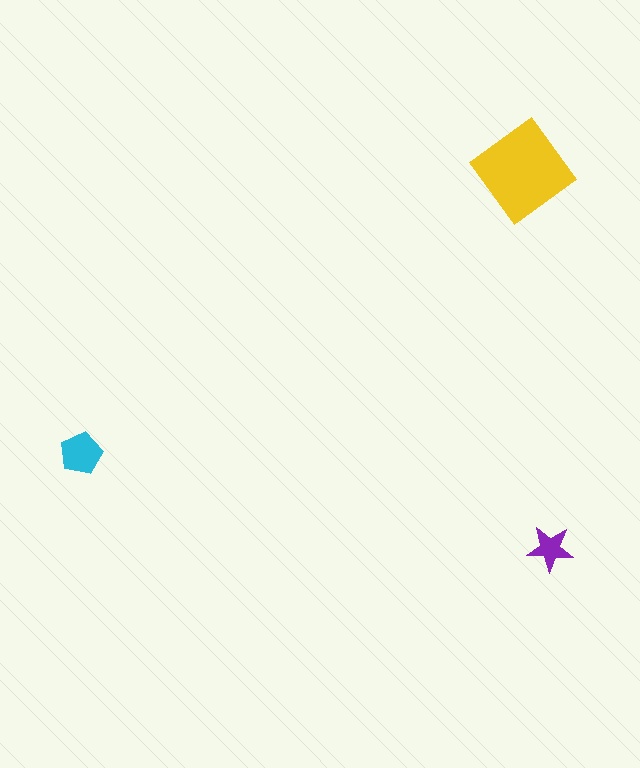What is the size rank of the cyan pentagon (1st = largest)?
2nd.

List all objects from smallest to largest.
The purple star, the cyan pentagon, the yellow diamond.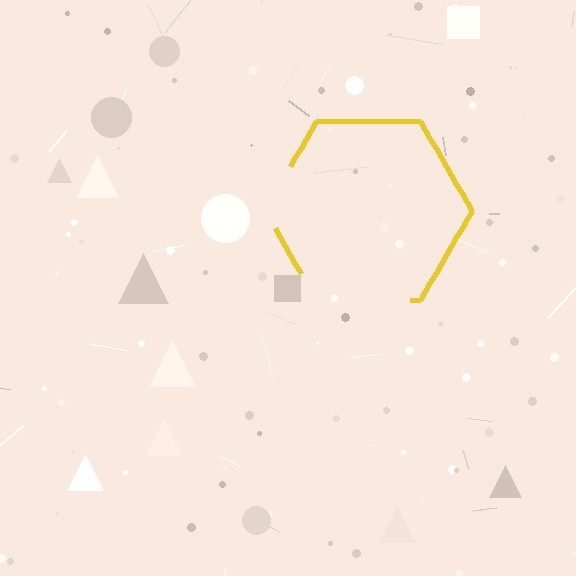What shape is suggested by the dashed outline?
The dashed outline suggests a hexagon.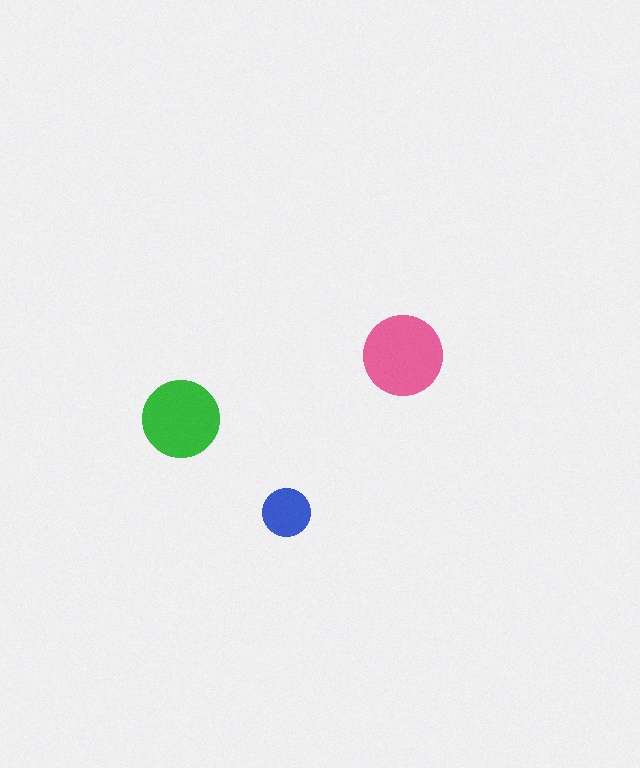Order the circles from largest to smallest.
the pink one, the green one, the blue one.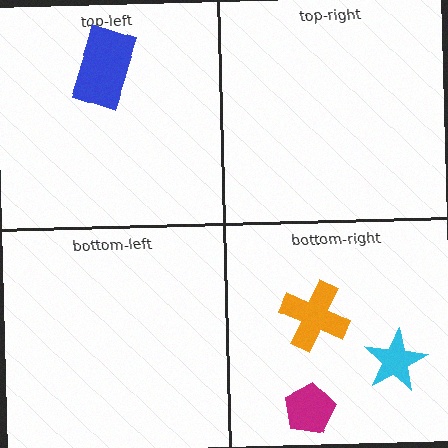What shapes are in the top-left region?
The blue rectangle.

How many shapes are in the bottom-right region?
3.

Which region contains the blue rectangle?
The top-left region.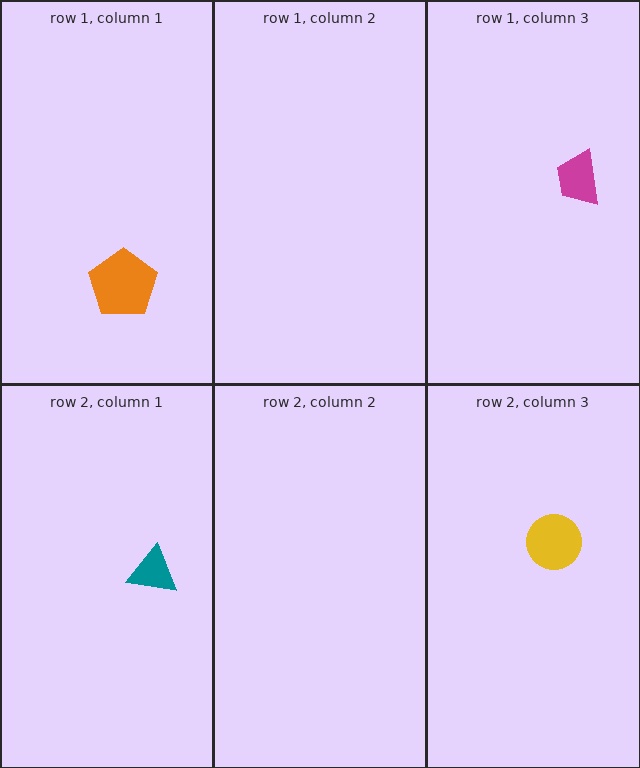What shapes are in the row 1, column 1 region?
The orange pentagon.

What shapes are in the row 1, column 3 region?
The magenta trapezoid.